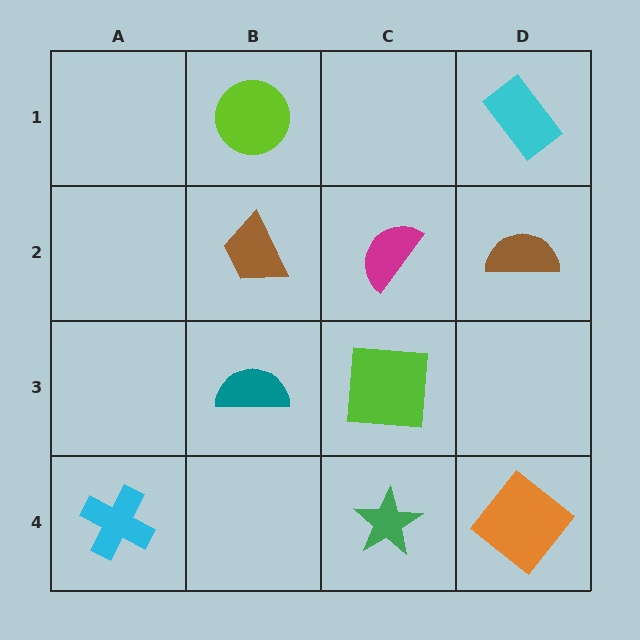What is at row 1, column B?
A lime circle.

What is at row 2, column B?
A brown trapezoid.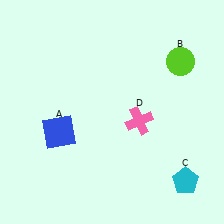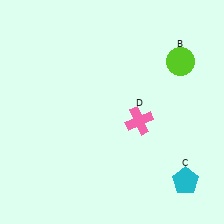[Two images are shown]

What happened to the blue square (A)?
The blue square (A) was removed in Image 2. It was in the bottom-left area of Image 1.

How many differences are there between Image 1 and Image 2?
There is 1 difference between the two images.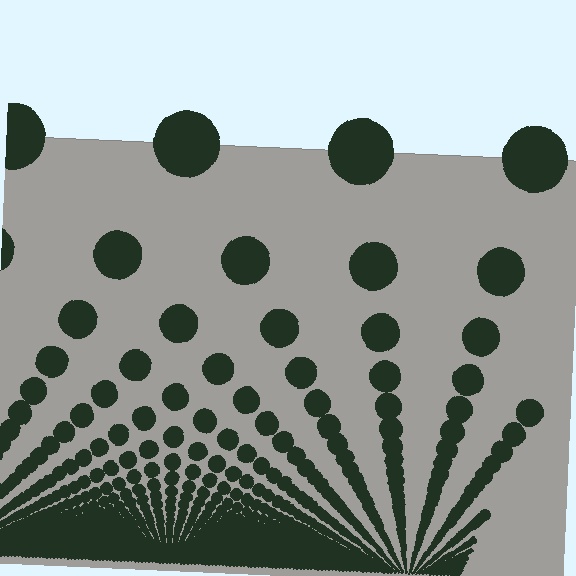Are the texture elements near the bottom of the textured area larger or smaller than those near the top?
Smaller. The gradient is inverted — elements near the bottom are smaller and denser.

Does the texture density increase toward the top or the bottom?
Density increases toward the bottom.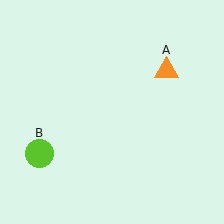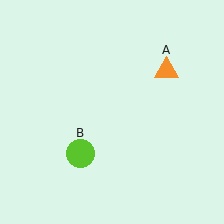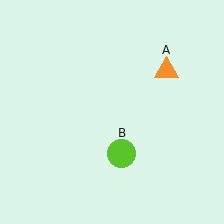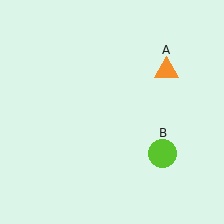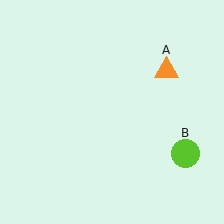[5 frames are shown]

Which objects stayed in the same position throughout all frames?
Orange triangle (object A) remained stationary.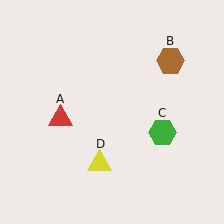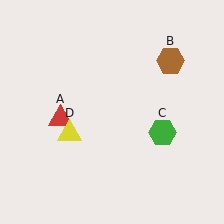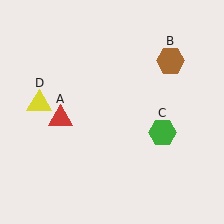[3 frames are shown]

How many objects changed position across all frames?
1 object changed position: yellow triangle (object D).